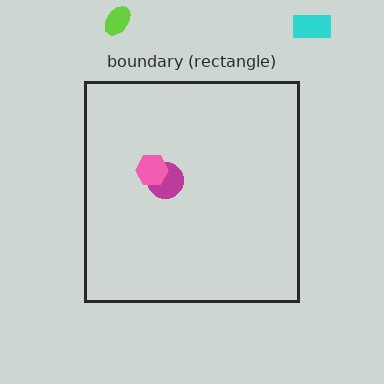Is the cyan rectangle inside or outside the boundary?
Outside.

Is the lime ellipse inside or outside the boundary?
Outside.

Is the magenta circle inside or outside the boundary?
Inside.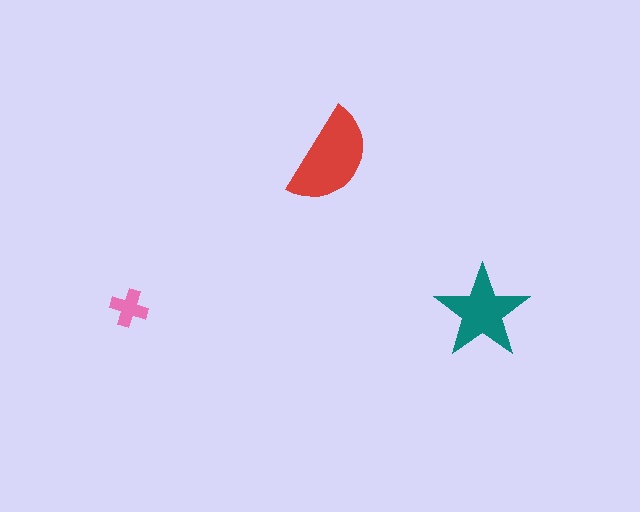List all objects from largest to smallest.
The red semicircle, the teal star, the pink cross.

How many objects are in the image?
There are 3 objects in the image.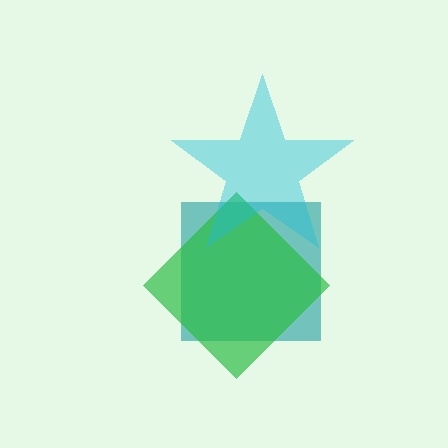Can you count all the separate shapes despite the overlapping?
Yes, there are 3 separate shapes.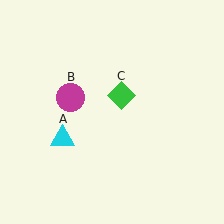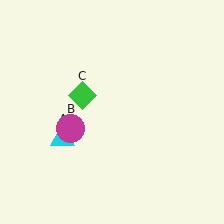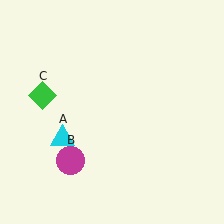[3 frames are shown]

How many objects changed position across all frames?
2 objects changed position: magenta circle (object B), green diamond (object C).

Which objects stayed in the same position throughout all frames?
Cyan triangle (object A) remained stationary.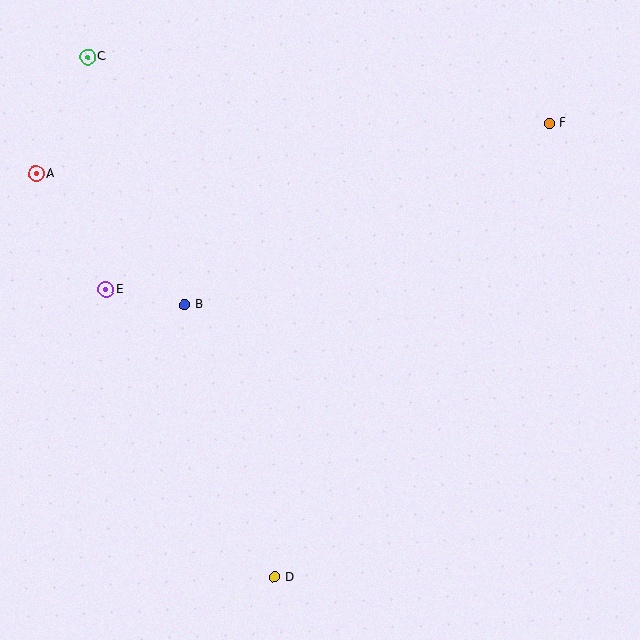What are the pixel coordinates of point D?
Point D is at (275, 577).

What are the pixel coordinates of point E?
Point E is at (106, 290).